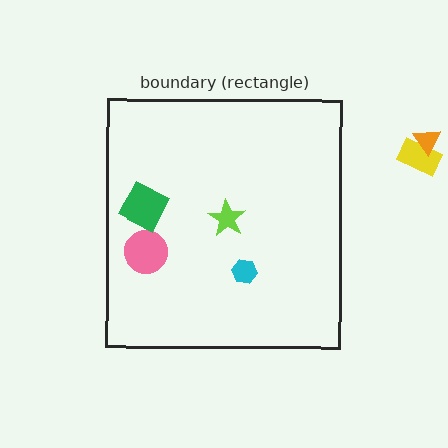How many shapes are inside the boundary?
4 inside, 2 outside.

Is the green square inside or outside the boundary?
Inside.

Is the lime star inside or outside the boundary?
Inside.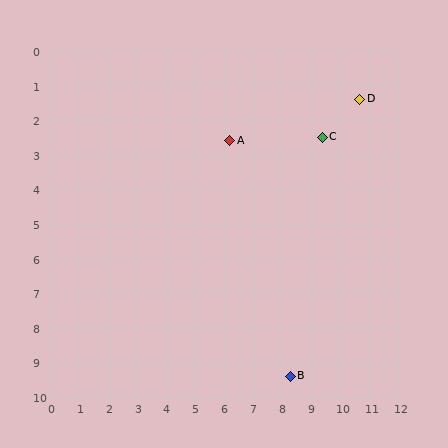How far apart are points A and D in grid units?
Points A and D are about 4.7 grid units apart.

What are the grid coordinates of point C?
Point C is at approximately (9.4, 2.5).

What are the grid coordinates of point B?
Point B is at approximately (8.3, 9.4).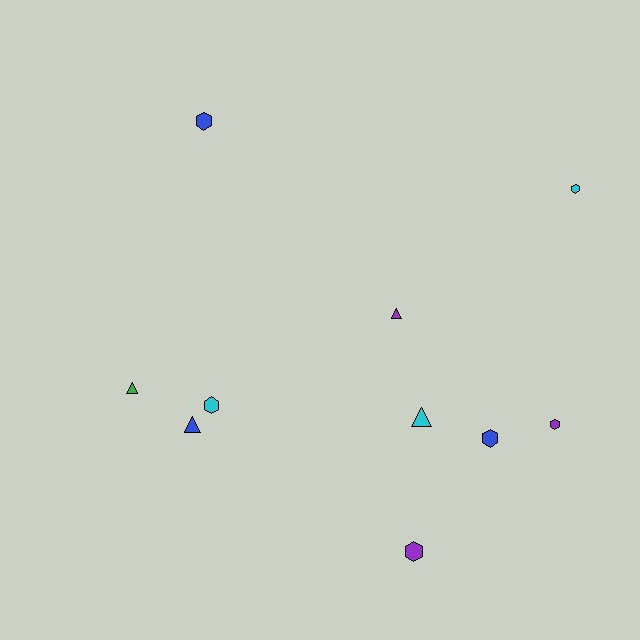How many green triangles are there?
There is 1 green triangle.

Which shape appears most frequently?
Hexagon, with 6 objects.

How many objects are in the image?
There are 10 objects.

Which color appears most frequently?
Cyan, with 3 objects.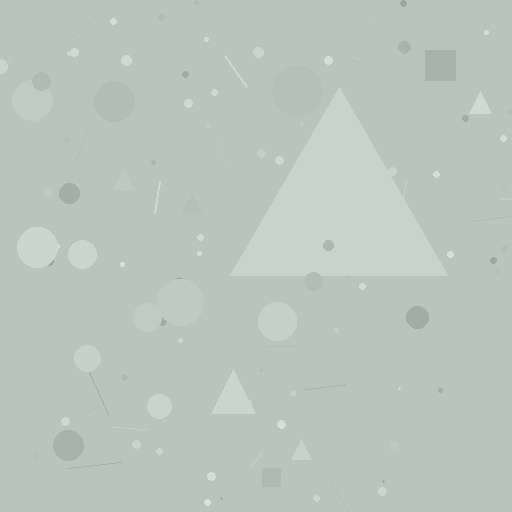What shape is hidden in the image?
A triangle is hidden in the image.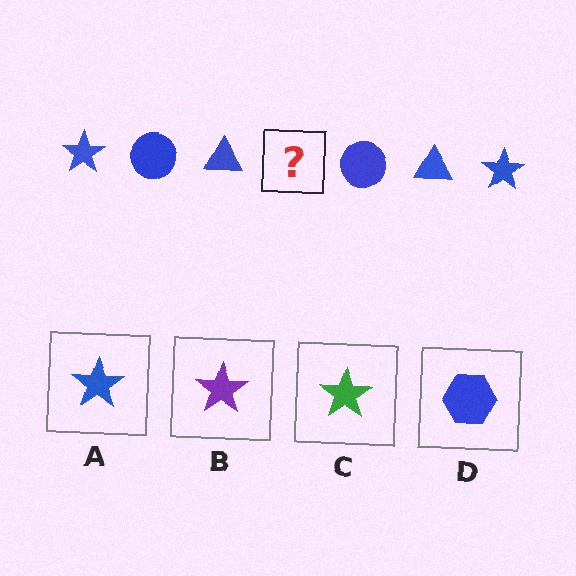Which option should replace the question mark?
Option A.